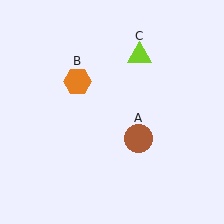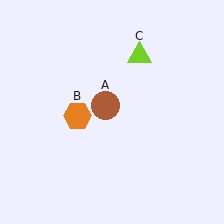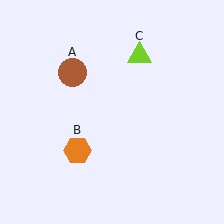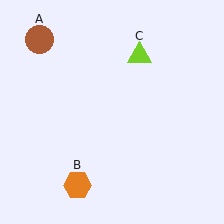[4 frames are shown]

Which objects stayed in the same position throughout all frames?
Lime triangle (object C) remained stationary.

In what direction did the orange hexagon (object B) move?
The orange hexagon (object B) moved down.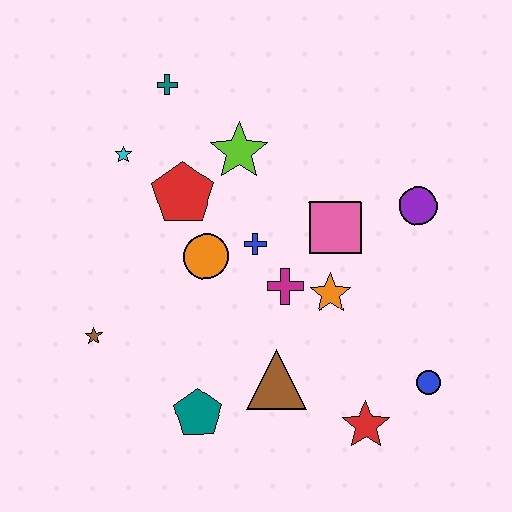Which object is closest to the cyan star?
The red pentagon is closest to the cyan star.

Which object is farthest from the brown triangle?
The teal cross is farthest from the brown triangle.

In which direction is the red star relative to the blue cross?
The red star is below the blue cross.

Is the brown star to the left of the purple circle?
Yes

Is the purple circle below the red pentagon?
Yes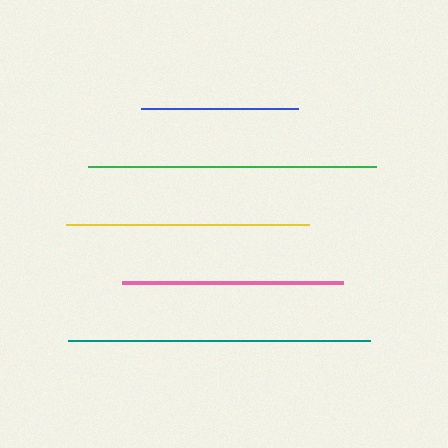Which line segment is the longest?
The teal line is the longest at approximately 302 pixels.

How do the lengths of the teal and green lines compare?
The teal and green lines are approximately the same length.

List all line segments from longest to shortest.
From longest to shortest: teal, green, yellow, pink, blue.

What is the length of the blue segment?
The blue segment is approximately 157 pixels long.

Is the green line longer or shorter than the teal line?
The teal line is longer than the green line.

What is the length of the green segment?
The green segment is approximately 288 pixels long.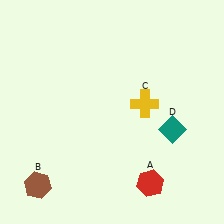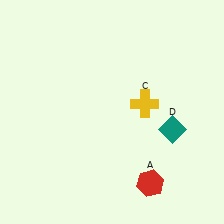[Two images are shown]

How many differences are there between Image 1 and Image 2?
There is 1 difference between the two images.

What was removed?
The brown hexagon (B) was removed in Image 2.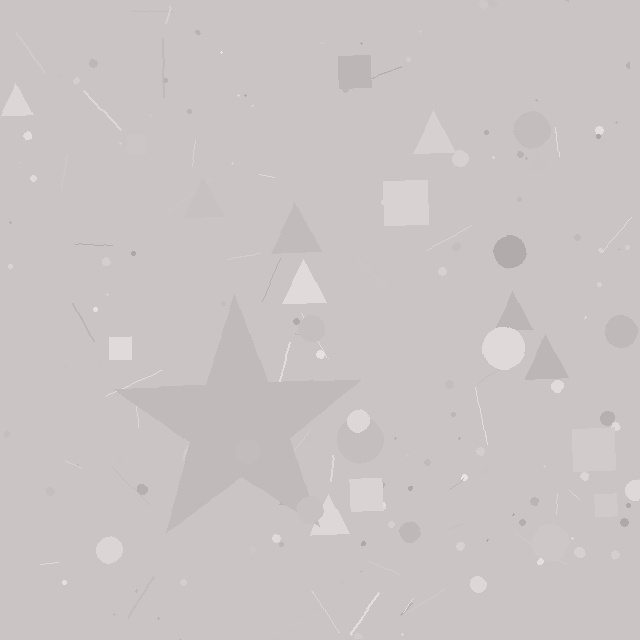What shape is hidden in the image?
A star is hidden in the image.